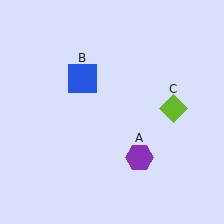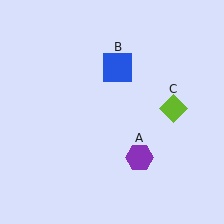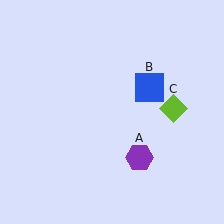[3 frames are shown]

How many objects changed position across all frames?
1 object changed position: blue square (object B).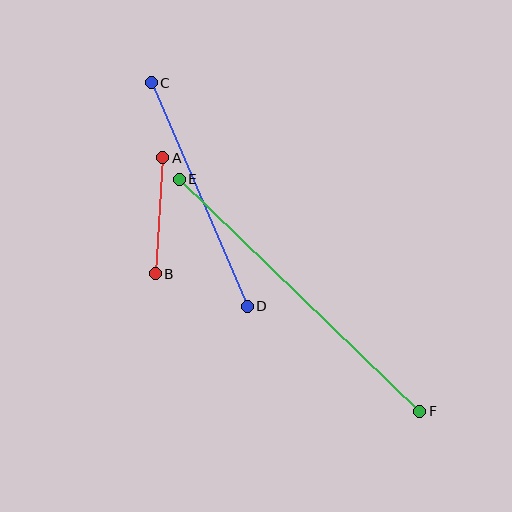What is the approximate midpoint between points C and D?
The midpoint is at approximately (199, 195) pixels.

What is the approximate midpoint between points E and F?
The midpoint is at approximately (300, 295) pixels.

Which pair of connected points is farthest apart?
Points E and F are farthest apart.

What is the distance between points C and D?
The distance is approximately 243 pixels.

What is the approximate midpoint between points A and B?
The midpoint is at approximately (159, 216) pixels.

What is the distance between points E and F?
The distance is approximately 334 pixels.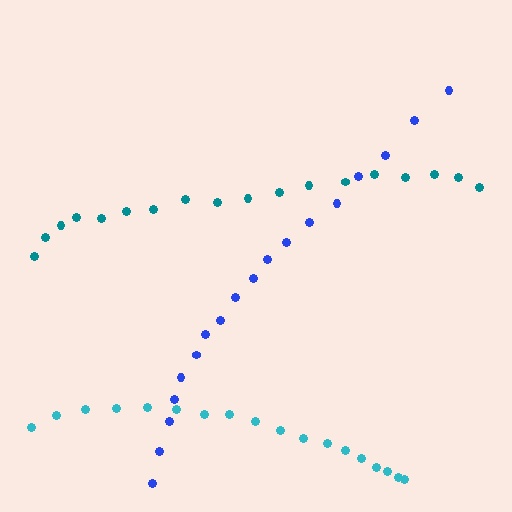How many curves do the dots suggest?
There are 3 distinct paths.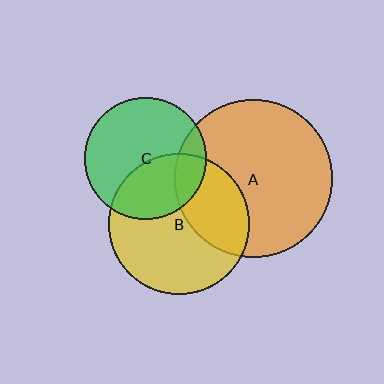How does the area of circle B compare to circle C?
Approximately 1.3 times.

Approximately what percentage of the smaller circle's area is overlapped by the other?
Approximately 35%.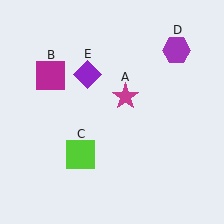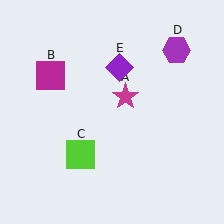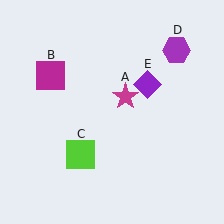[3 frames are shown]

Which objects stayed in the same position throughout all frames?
Magenta star (object A) and magenta square (object B) and lime square (object C) and purple hexagon (object D) remained stationary.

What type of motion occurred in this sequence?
The purple diamond (object E) rotated clockwise around the center of the scene.